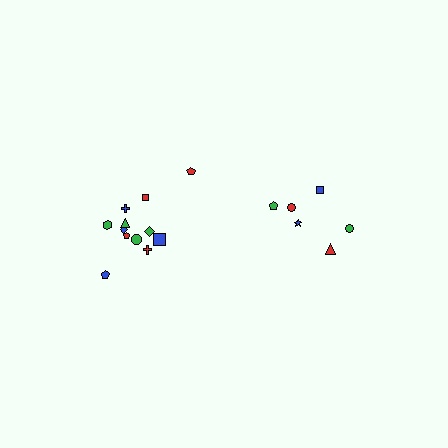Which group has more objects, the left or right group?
The left group.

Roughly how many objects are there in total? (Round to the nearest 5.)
Roughly 20 objects in total.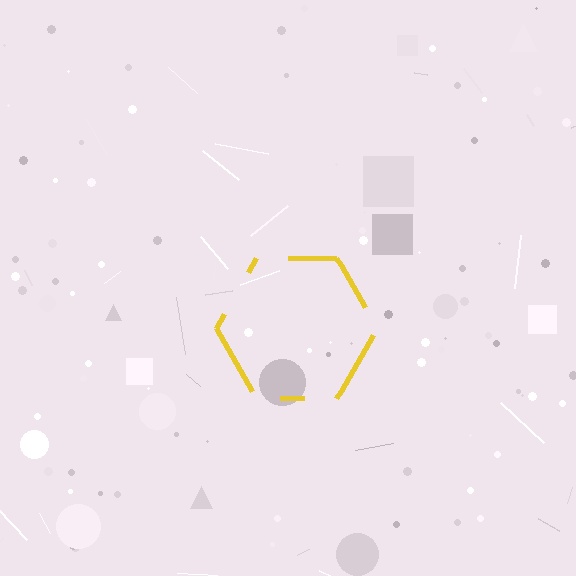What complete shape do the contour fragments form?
The contour fragments form a hexagon.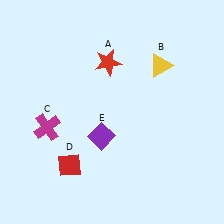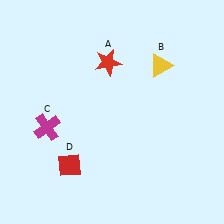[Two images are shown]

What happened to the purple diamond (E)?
The purple diamond (E) was removed in Image 2. It was in the bottom-left area of Image 1.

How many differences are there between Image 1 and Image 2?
There is 1 difference between the two images.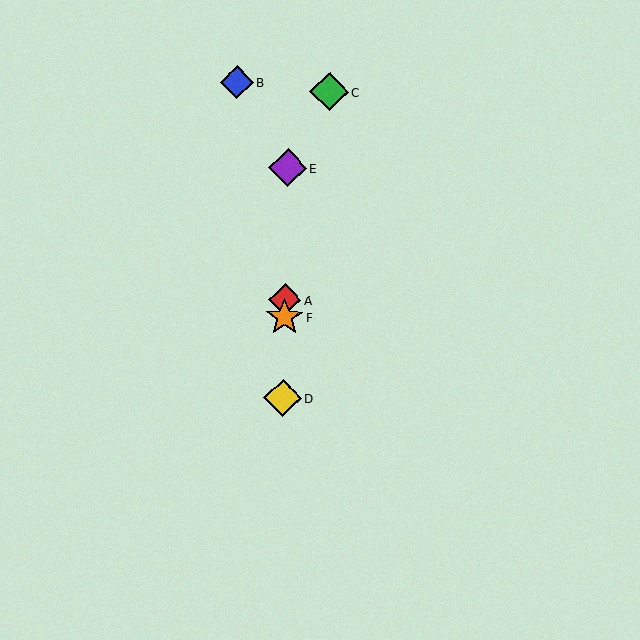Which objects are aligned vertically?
Objects A, D, E, F are aligned vertically.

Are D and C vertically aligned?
No, D is at x≈283 and C is at x≈329.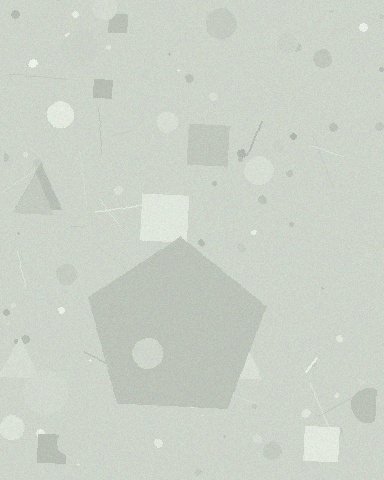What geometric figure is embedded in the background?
A pentagon is embedded in the background.